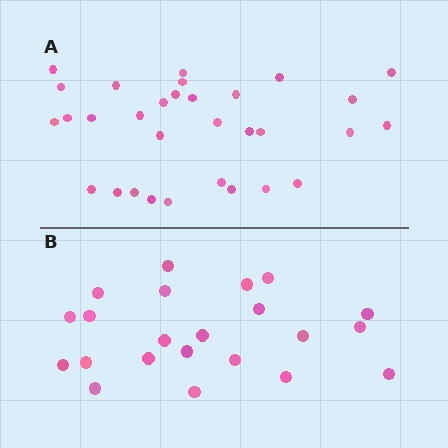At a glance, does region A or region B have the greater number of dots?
Region A (the top region) has more dots.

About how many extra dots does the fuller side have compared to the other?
Region A has roughly 8 or so more dots than region B.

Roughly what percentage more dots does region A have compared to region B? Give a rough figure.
About 40% more.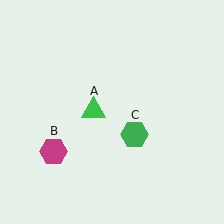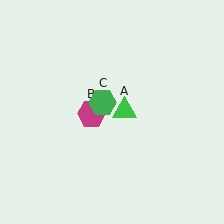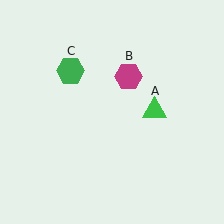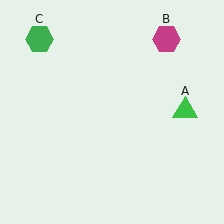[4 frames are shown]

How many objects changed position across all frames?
3 objects changed position: green triangle (object A), magenta hexagon (object B), green hexagon (object C).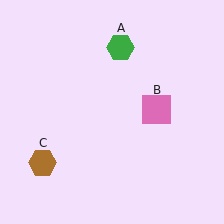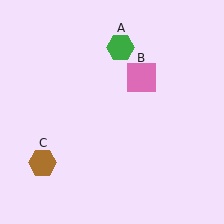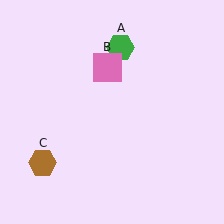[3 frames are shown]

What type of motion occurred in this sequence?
The pink square (object B) rotated counterclockwise around the center of the scene.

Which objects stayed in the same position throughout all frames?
Green hexagon (object A) and brown hexagon (object C) remained stationary.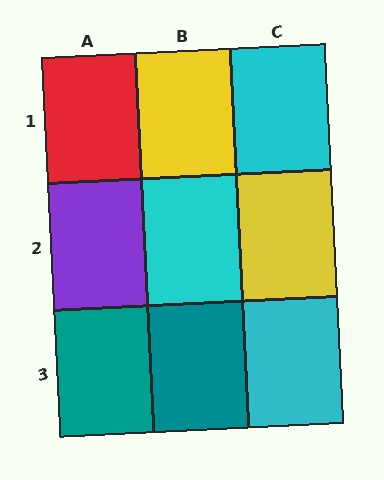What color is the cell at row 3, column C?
Cyan.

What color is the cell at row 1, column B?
Yellow.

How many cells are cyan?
3 cells are cyan.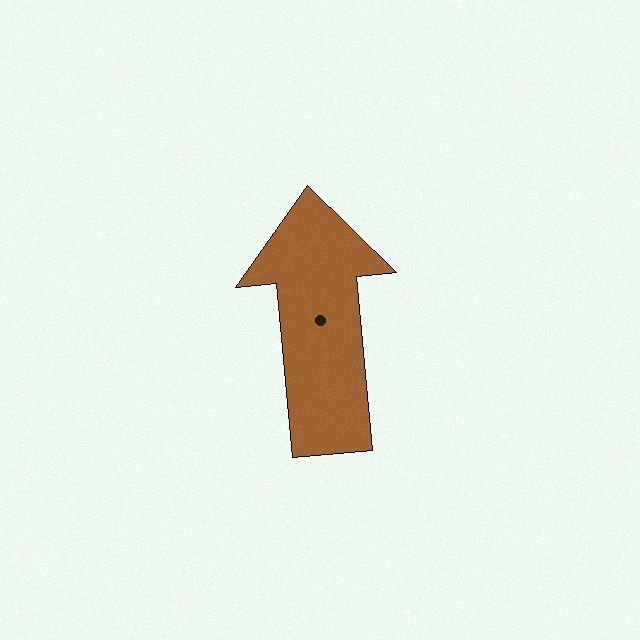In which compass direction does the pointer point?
North.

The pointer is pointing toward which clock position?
Roughly 12 o'clock.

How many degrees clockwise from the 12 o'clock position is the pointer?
Approximately 355 degrees.